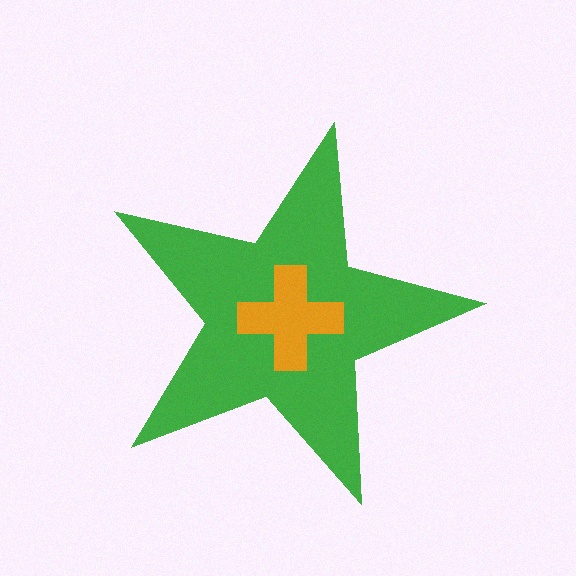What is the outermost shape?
The green star.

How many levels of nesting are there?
2.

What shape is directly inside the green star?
The orange cross.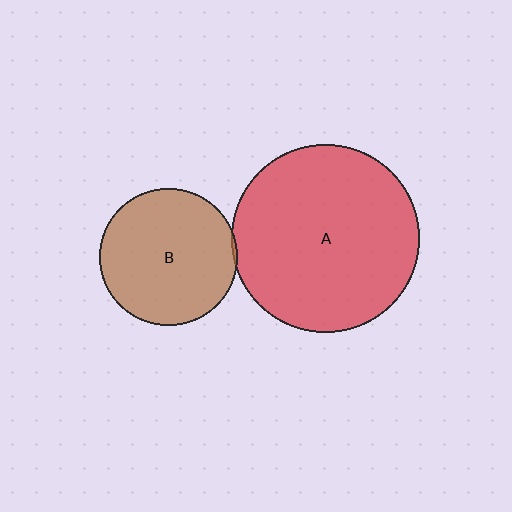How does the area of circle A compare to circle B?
Approximately 1.9 times.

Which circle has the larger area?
Circle A (red).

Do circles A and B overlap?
Yes.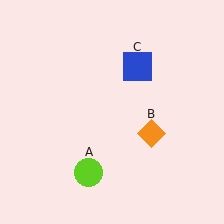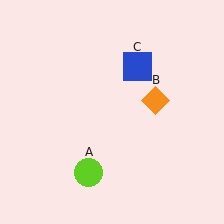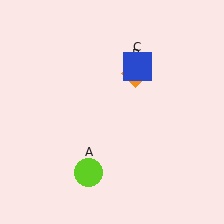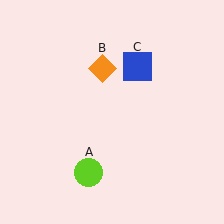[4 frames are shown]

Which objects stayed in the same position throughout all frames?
Lime circle (object A) and blue square (object C) remained stationary.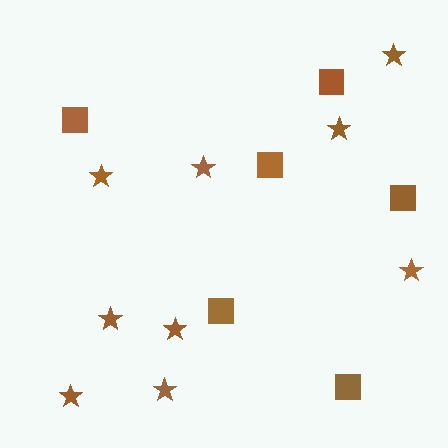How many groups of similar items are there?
There are 2 groups: one group of stars (9) and one group of squares (6).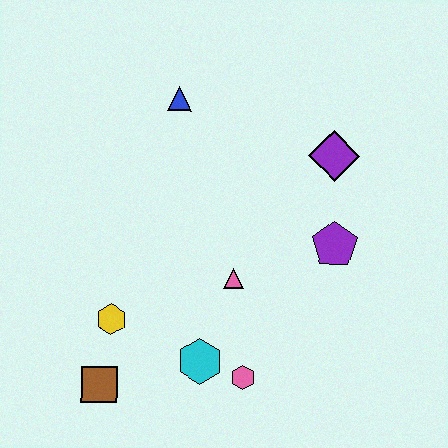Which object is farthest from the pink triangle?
The blue triangle is farthest from the pink triangle.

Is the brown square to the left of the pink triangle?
Yes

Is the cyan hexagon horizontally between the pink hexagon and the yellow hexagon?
Yes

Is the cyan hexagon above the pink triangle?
No